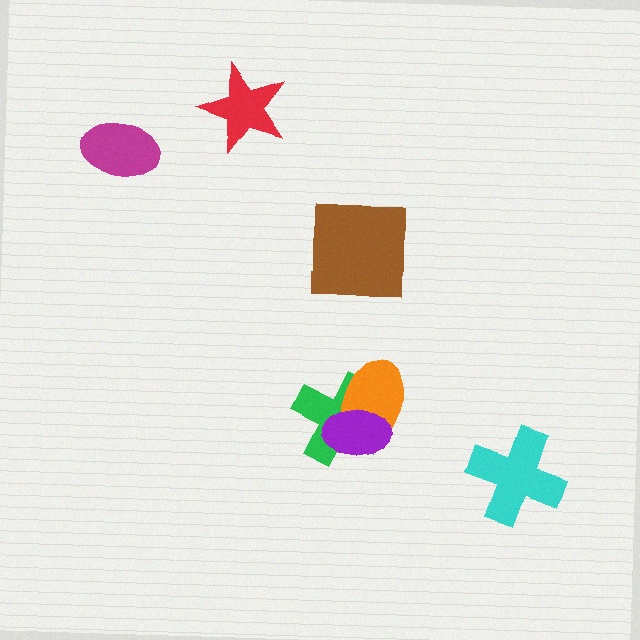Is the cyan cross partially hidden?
No, no other shape covers it.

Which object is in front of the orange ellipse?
The purple ellipse is in front of the orange ellipse.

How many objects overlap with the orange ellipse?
2 objects overlap with the orange ellipse.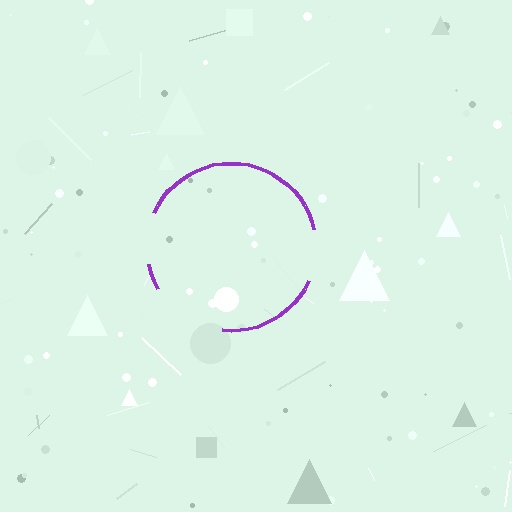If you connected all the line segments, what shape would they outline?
They would outline a circle.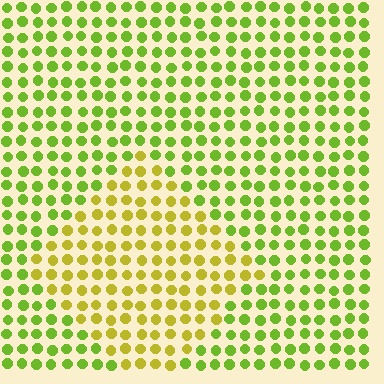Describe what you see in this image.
The image is filled with small lime elements in a uniform arrangement. A diamond-shaped region is visible where the elements are tinted to a slightly different hue, forming a subtle color boundary.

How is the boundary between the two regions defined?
The boundary is defined purely by a slight shift in hue (about 33 degrees). Spacing, size, and orientation are identical on both sides.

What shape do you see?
I see a diamond.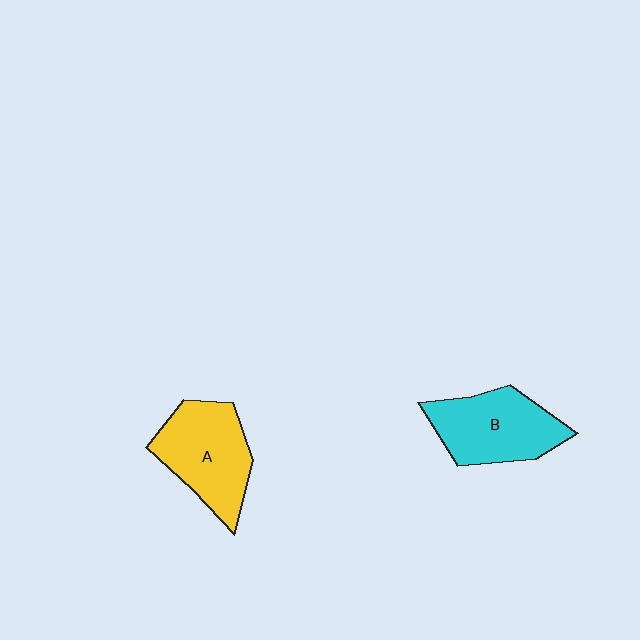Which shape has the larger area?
Shape A (yellow).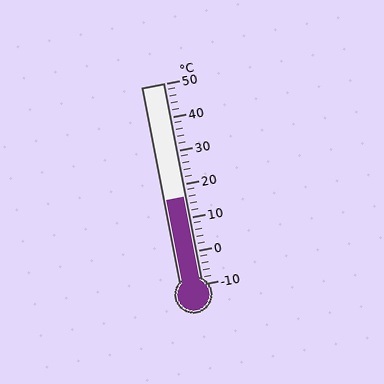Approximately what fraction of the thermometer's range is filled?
The thermometer is filled to approximately 45% of its range.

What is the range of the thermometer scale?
The thermometer scale ranges from -10°C to 50°C.